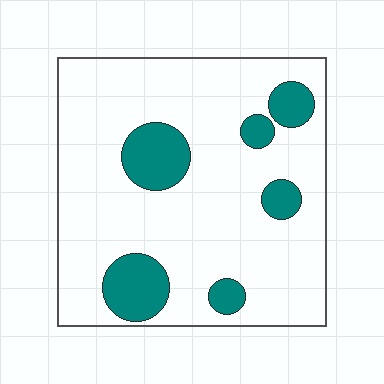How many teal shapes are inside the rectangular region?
6.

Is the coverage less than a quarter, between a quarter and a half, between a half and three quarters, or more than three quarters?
Less than a quarter.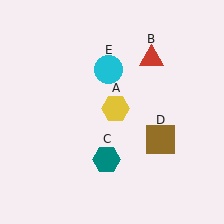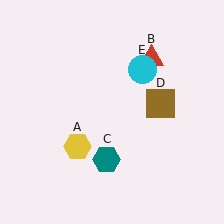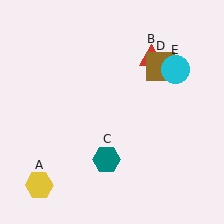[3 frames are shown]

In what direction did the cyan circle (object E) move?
The cyan circle (object E) moved right.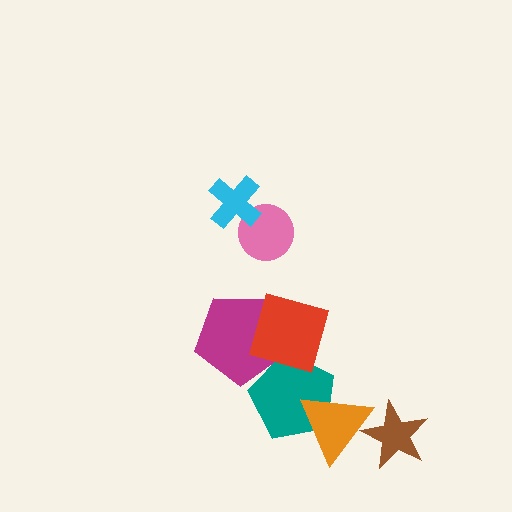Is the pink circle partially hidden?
Yes, it is partially covered by another shape.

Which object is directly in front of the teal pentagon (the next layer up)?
The magenta pentagon is directly in front of the teal pentagon.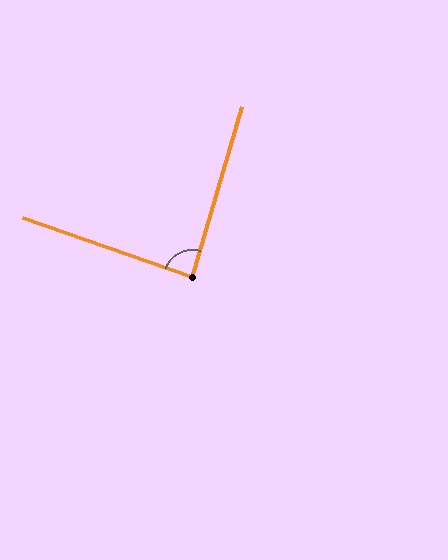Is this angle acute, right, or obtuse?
It is approximately a right angle.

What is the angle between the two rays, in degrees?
Approximately 87 degrees.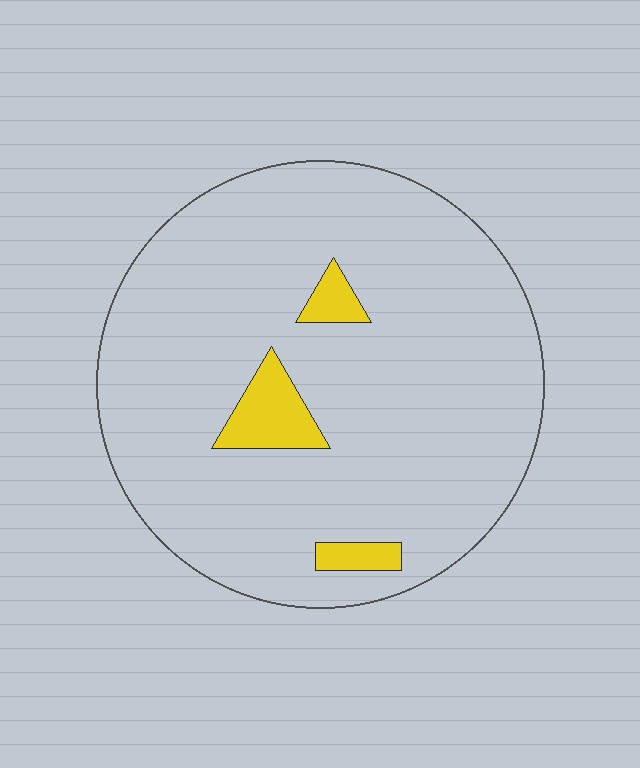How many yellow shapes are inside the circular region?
3.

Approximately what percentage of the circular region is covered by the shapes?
Approximately 5%.